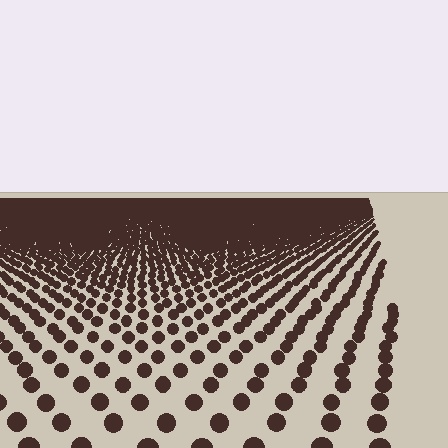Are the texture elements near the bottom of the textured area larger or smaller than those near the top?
Larger. Near the bottom, elements are closer to the viewer and appear at a bigger on-screen size.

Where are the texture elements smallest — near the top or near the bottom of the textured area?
Near the top.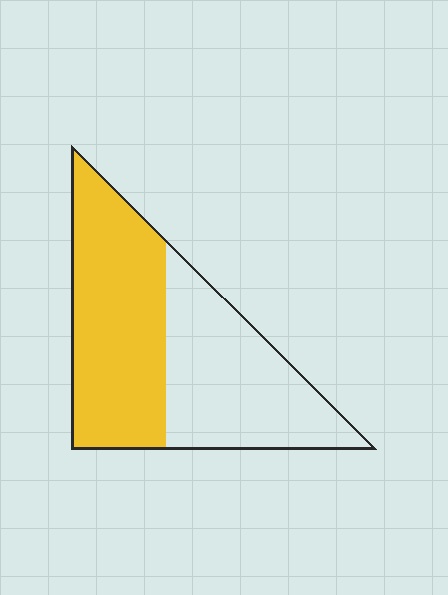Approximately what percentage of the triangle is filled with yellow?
Approximately 50%.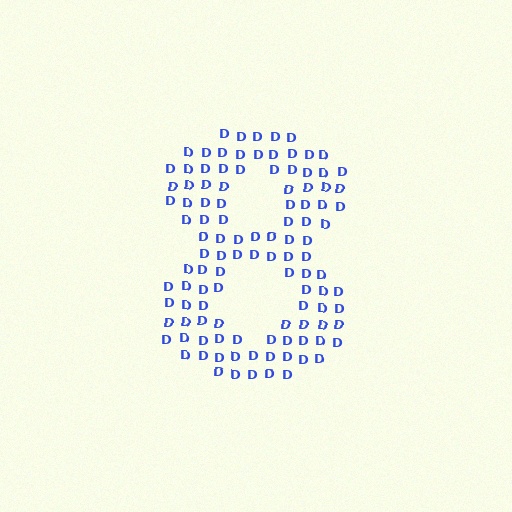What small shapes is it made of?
It is made of small letter D's.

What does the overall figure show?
The overall figure shows the digit 8.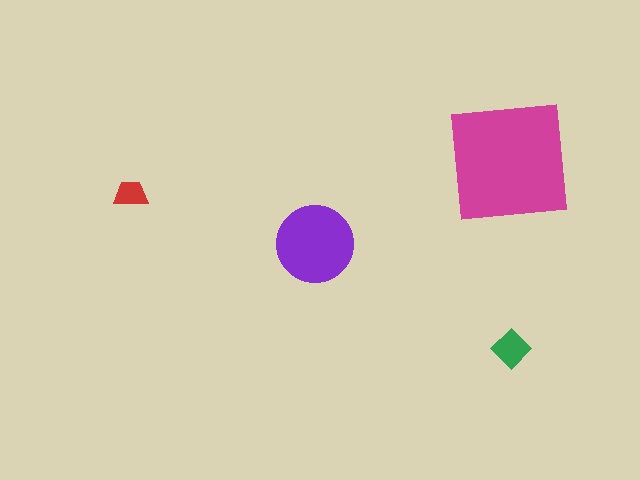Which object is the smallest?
The red trapezoid.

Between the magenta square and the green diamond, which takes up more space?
The magenta square.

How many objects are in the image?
There are 4 objects in the image.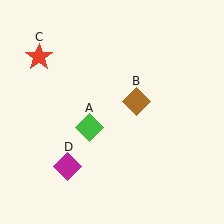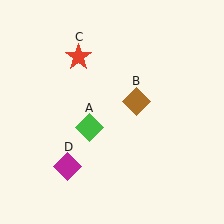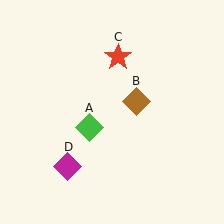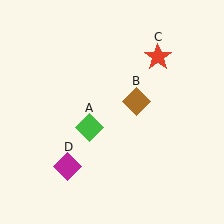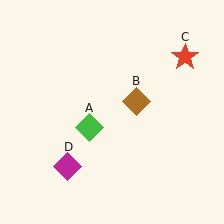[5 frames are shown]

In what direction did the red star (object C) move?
The red star (object C) moved right.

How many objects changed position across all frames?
1 object changed position: red star (object C).